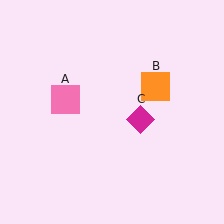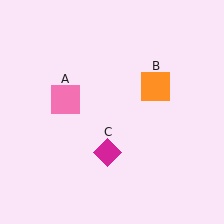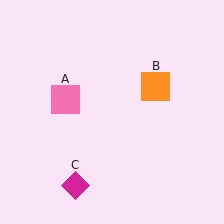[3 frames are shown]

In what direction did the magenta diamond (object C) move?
The magenta diamond (object C) moved down and to the left.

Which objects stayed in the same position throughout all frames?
Pink square (object A) and orange square (object B) remained stationary.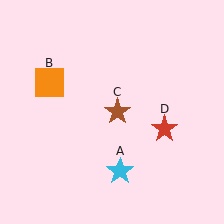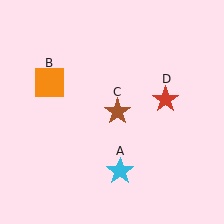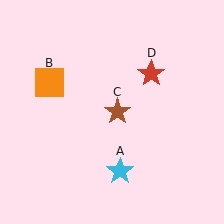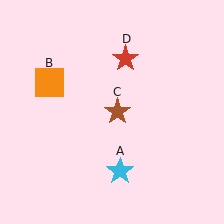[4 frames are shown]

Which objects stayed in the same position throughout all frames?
Cyan star (object A) and orange square (object B) and brown star (object C) remained stationary.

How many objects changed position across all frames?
1 object changed position: red star (object D).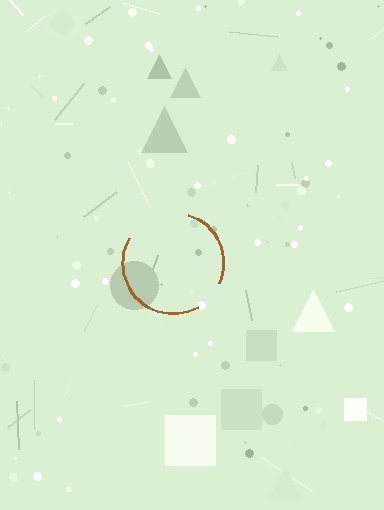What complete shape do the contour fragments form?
The contour fragments form a circle.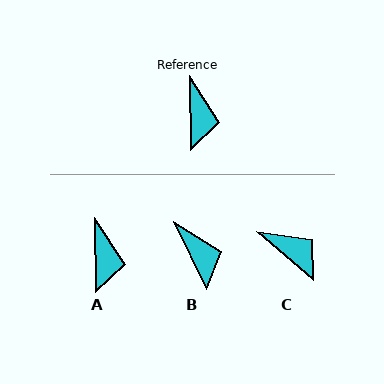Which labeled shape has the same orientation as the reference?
A.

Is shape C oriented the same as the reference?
No, it is off by about 49 degrees.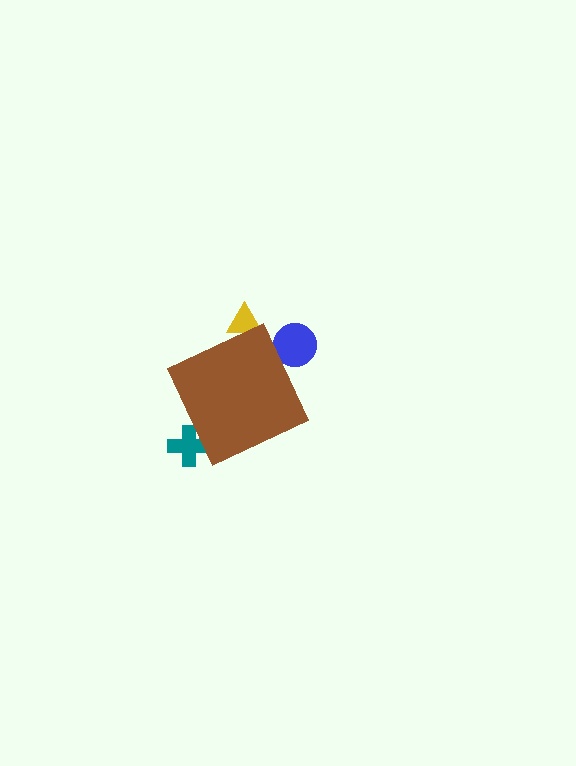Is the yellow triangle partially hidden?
Yes, the yellow triangle is partially hidden behind the brown diamond.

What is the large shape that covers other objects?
A brown diamond.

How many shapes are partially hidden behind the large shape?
3 shapes are partially hidden.